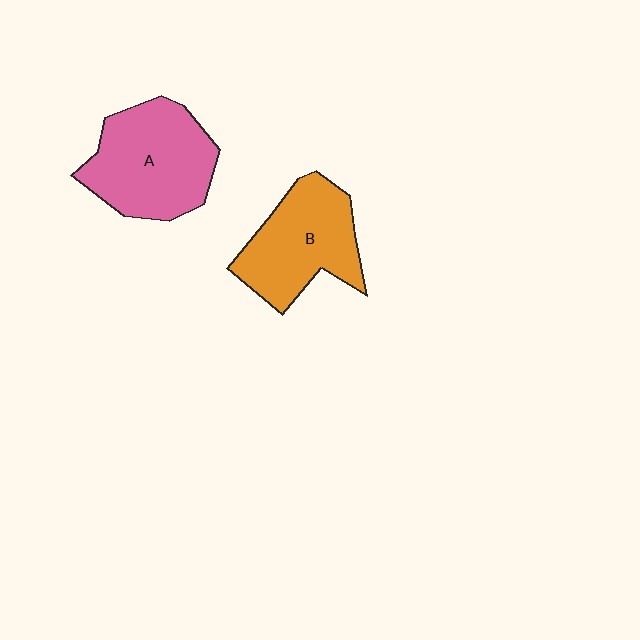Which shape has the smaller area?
Shape B (orange).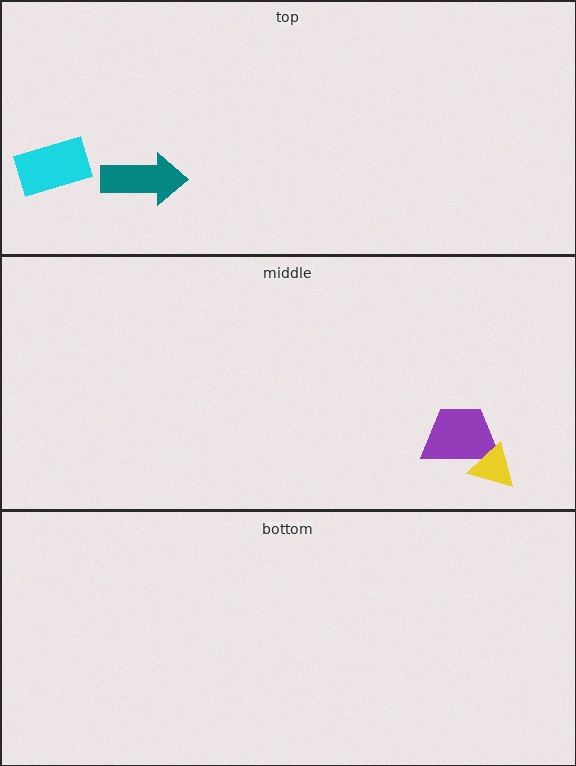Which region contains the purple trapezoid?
The middle region.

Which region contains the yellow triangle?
The middle region.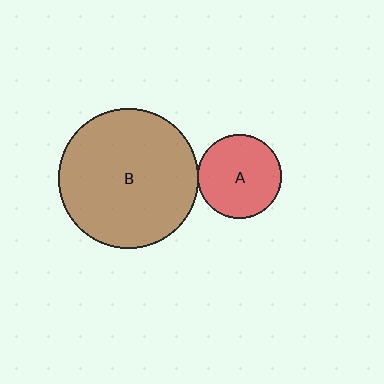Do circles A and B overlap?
Yes.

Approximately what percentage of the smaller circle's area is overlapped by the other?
Approximately 5%.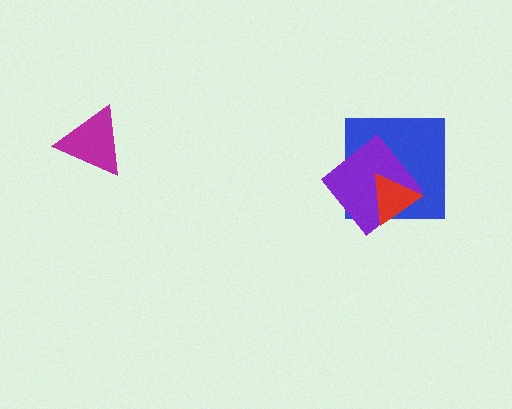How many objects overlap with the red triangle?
2 objects overlap with the red triangle.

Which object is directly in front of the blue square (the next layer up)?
The purple diamond is directly in front of the blue square.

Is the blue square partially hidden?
Yes, it is partially covered by another shape.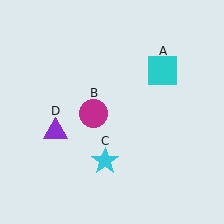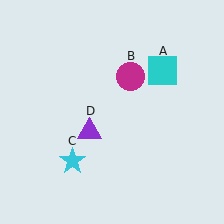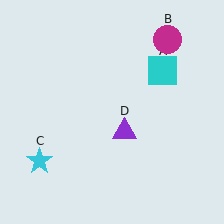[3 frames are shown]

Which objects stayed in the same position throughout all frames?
Cyan square (object A) remained stationary.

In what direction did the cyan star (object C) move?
The cyan star (object C) moved left.